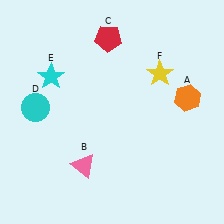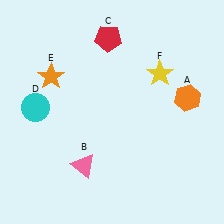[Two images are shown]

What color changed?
The star (E) changed from cyan in Image 1 to orange in Image 2.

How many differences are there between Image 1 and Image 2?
There is 1 difference between the two images.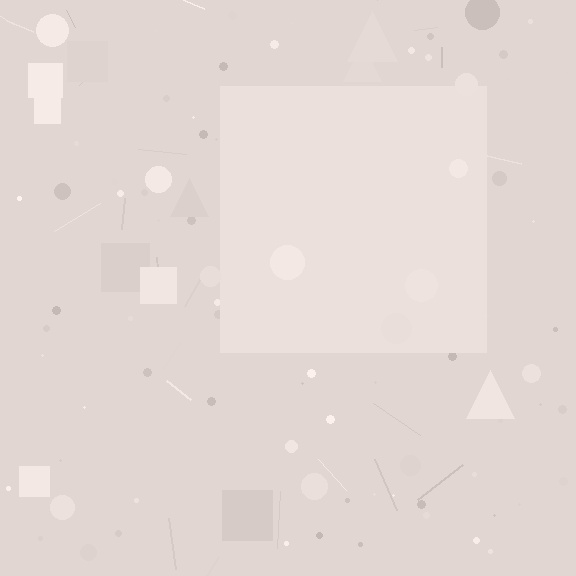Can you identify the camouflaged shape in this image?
The camouflaged shape is a square.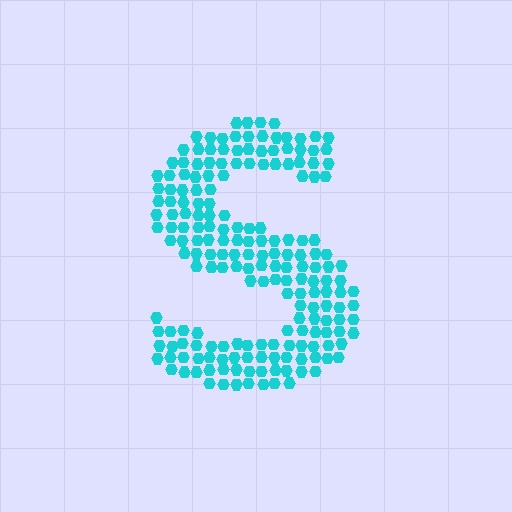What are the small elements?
The small elements are hexagons.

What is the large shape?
The large shape is the letter S.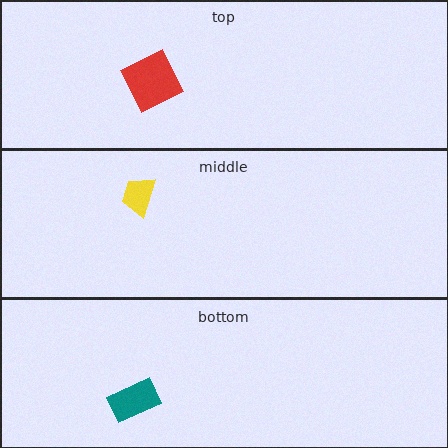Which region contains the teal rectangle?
The bottom region.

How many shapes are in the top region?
1.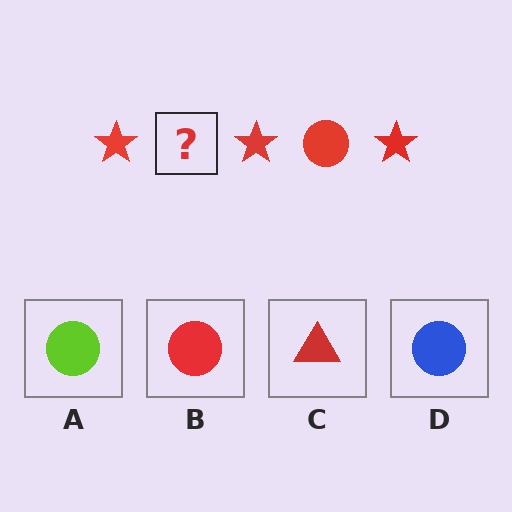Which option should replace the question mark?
Option B.